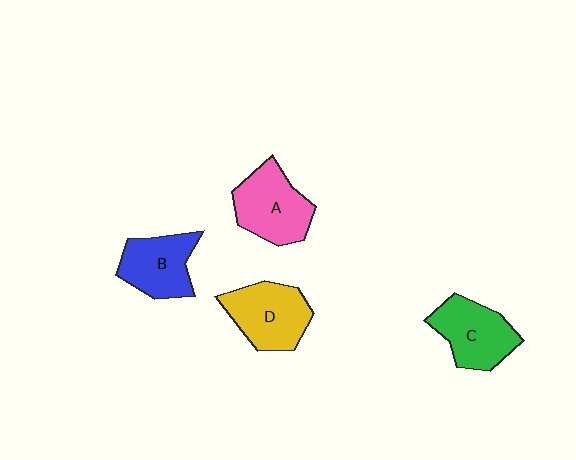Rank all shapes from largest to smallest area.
From largest to smallest: A (pink), D (yellow), C (green), B (blue).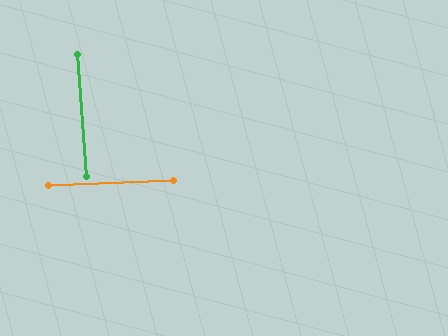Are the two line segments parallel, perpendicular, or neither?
Perpendicular — they meet at approximately 89°.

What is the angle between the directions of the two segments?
Approximately 89 degrees.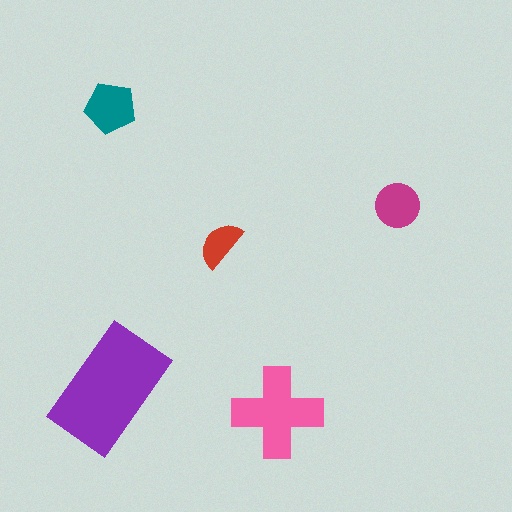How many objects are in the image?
There are 5 objects in the image.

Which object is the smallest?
The red semicircle.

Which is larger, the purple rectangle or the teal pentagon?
The purple rectangle.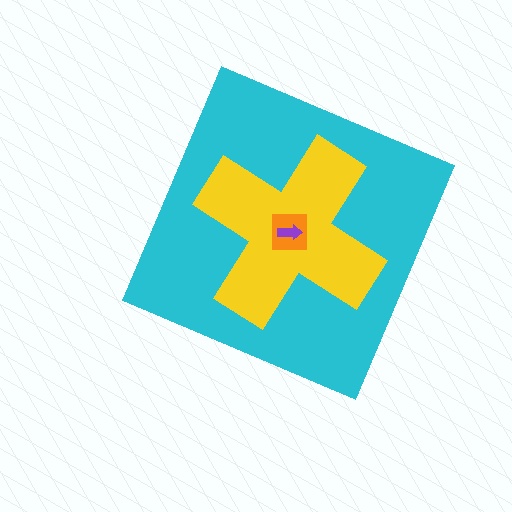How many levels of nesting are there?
4.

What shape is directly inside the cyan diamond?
The yellow cross.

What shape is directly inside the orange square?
The purple arrow.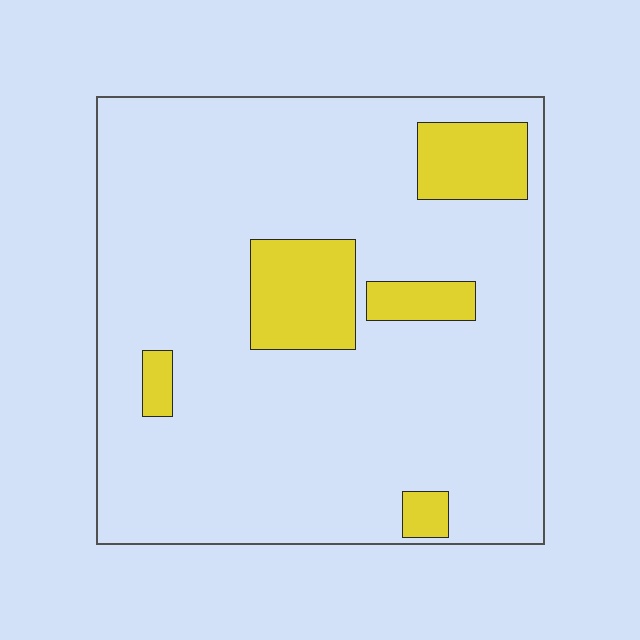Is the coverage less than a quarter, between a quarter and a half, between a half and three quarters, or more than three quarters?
Less than a quarter.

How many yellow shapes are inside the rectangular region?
5.